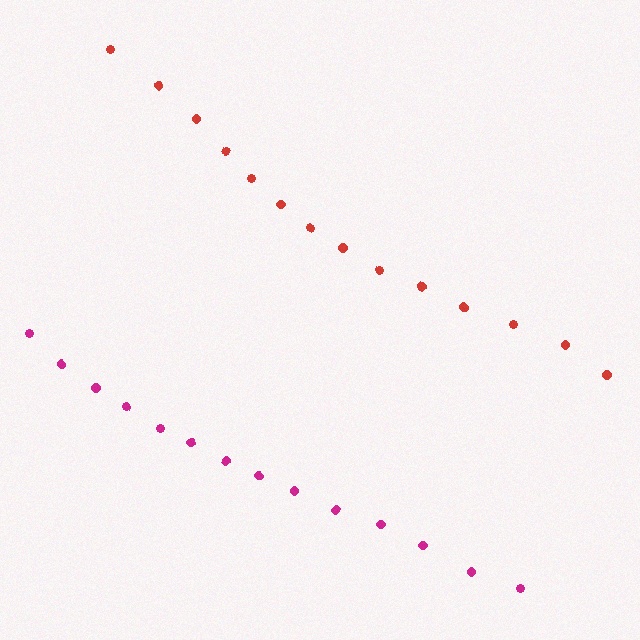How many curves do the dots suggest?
There are 2 distinct paths.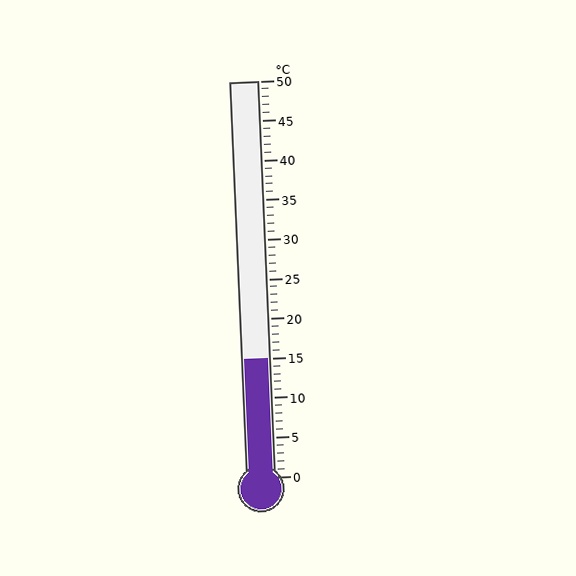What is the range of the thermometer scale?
The thermometer scale ranges from 0°C to 50°C.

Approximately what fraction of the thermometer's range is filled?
The thermometer is filled to approximately 30% of its range.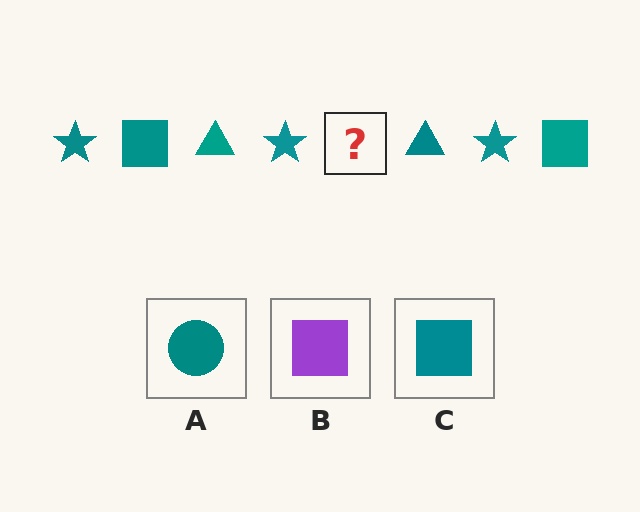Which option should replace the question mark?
Option C.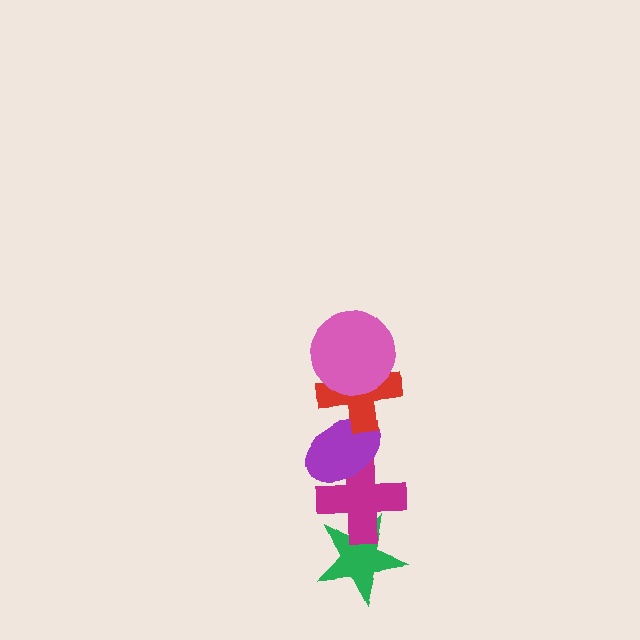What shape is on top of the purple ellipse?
The red cross is on top of the purple ellipse.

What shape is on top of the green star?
The magenta cross is on top of the green star.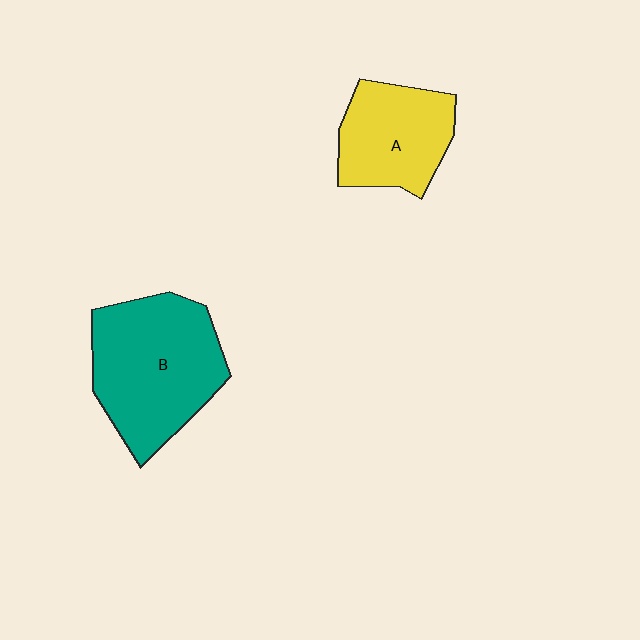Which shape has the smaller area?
Shape A (yellow).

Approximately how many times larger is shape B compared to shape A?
Approximately 1.5 times.